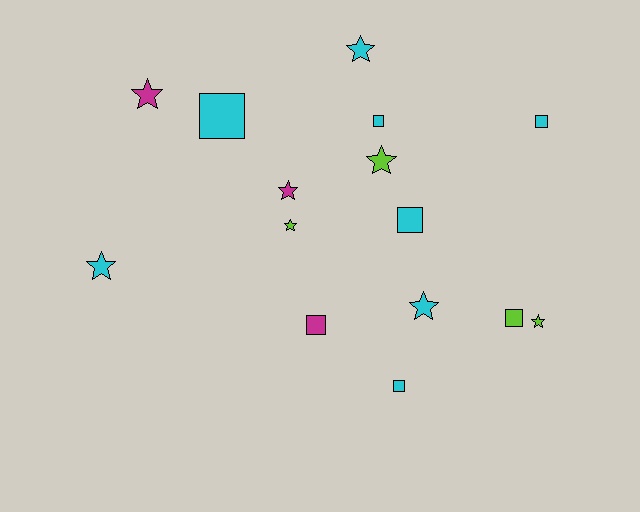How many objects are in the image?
There are 15 objects.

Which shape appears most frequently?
Star, with 8 objects.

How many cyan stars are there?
There are 3 cyan stars.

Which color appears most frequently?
Cyan, with 8 objects.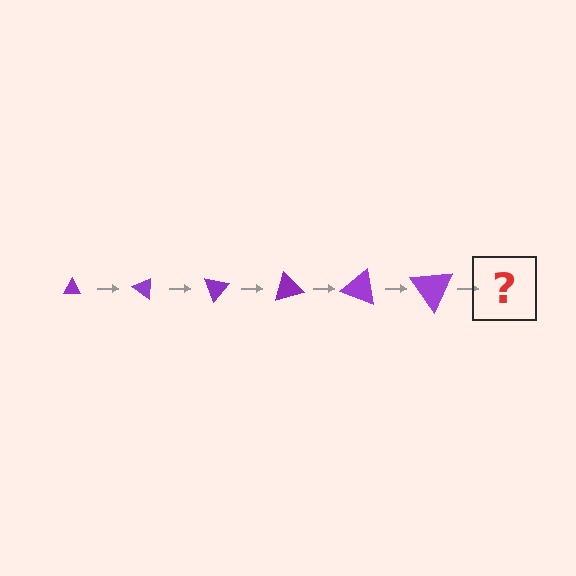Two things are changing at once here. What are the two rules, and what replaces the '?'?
The two rules are that the triangle grows larger each step and it rotates 35 degrees each step. The '?' should be a triangle, larger than the previous one and rotated 210 degrees from the start.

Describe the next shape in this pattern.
It should be a triangle, larger than the previous one and rotated 210 degrees from the start.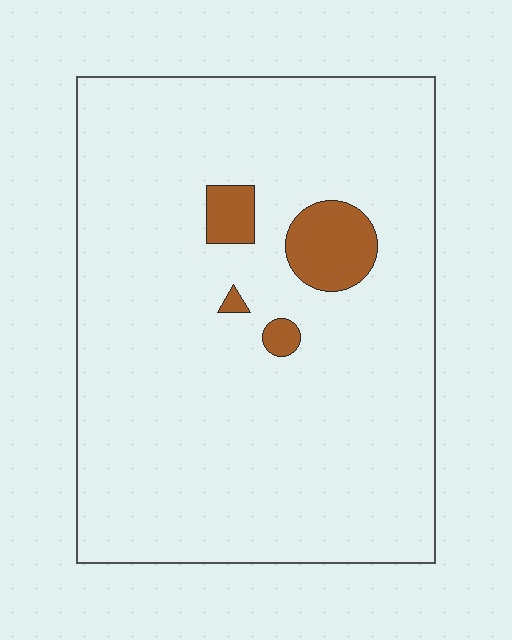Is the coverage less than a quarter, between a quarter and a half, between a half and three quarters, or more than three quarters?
Less than a quarter.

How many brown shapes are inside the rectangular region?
4.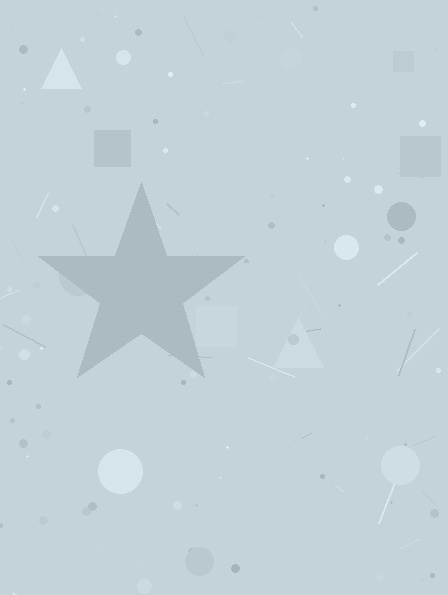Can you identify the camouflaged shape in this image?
The camouflaged shape is a star.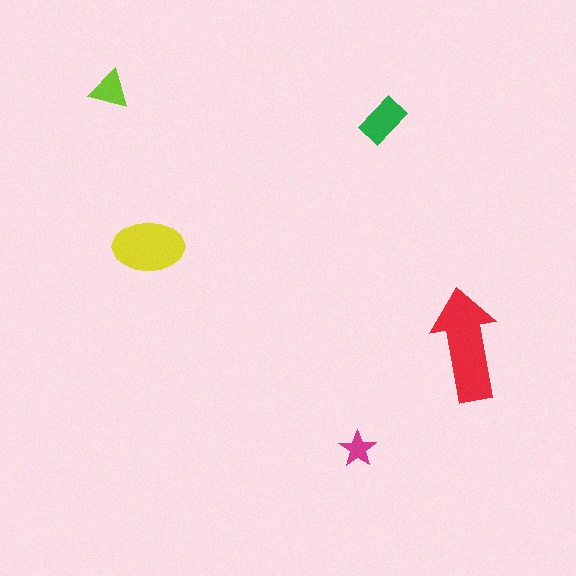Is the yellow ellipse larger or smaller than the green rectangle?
Larger.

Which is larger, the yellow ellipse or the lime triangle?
The yellow ellipse.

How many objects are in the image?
There are 5 objects in the image.